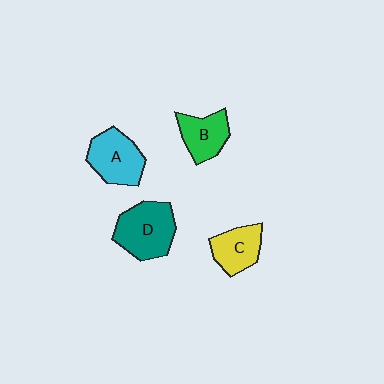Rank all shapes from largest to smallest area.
From largest to smallest: D (teal), A (cyan), C (yellow), B (green).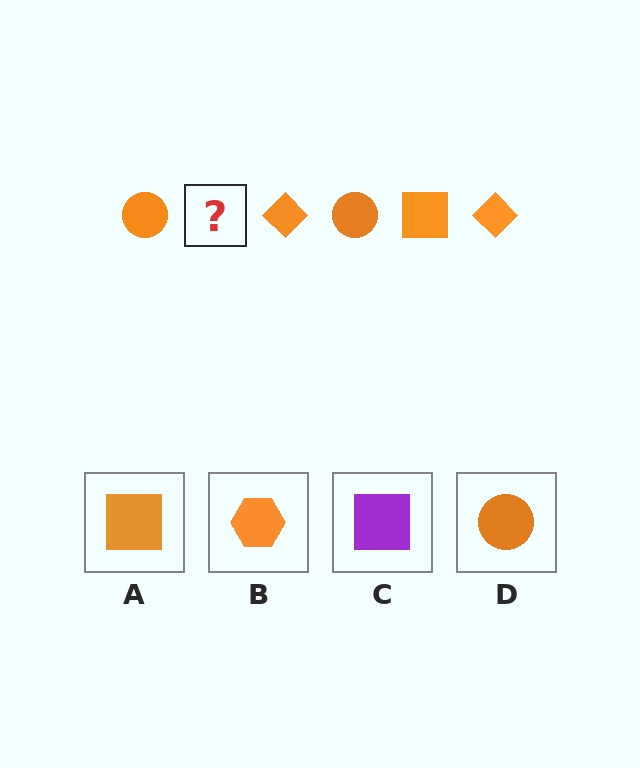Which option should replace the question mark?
Option A.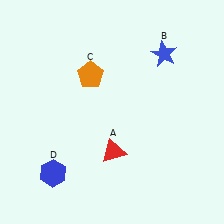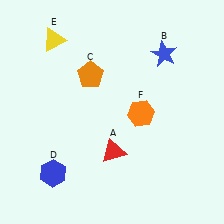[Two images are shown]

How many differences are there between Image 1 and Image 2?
There are 2 differences between the two images.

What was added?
A yellow triangle (E), an orange hexagon (F) were added in Image 2.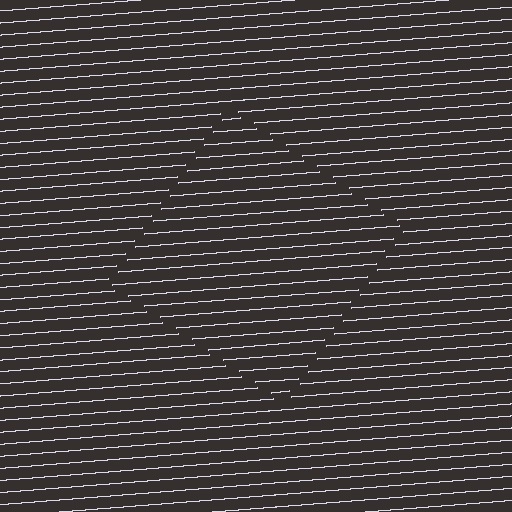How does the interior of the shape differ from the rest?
The interior of the shape contains the same grating, shifted by half a period — the contour is defined by the phase discontinuity where line-ends from the inner and outer gratings abut.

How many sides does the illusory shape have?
4 sides — the line-ends trace a square.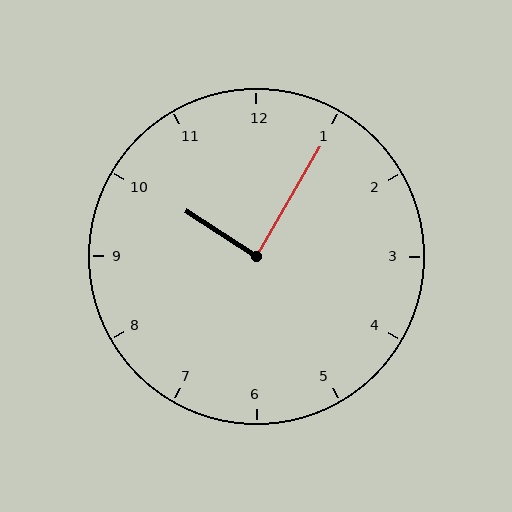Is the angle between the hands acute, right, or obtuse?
It is right.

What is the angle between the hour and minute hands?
Approximately 88 degrees.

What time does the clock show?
10:05.